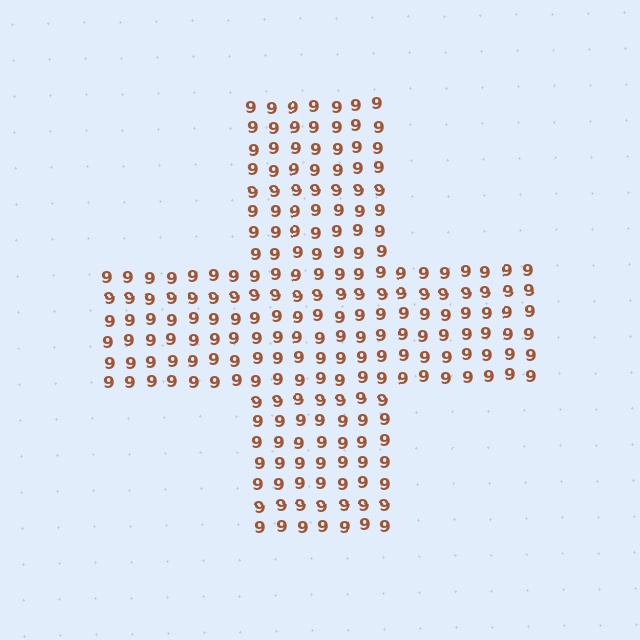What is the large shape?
The large shape is a cross.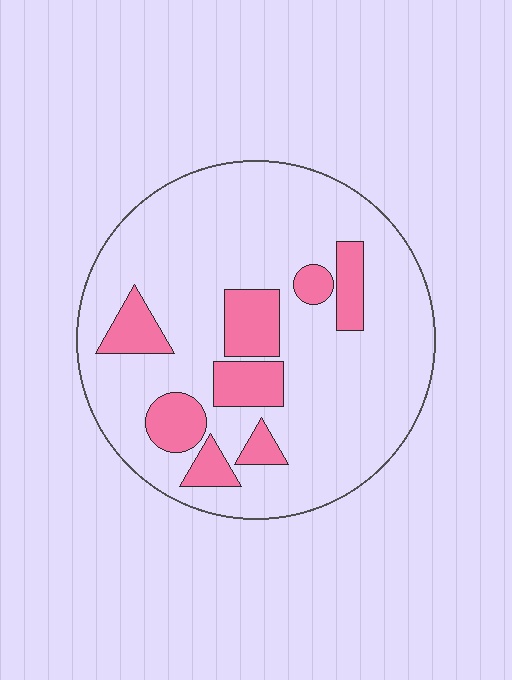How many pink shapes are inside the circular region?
8.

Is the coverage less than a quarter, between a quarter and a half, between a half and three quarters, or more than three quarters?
Less than a quarter.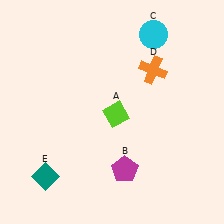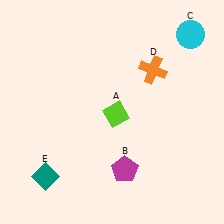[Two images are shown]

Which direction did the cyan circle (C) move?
The cyan circle (C) moved right.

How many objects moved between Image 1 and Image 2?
1 object moved between the two images.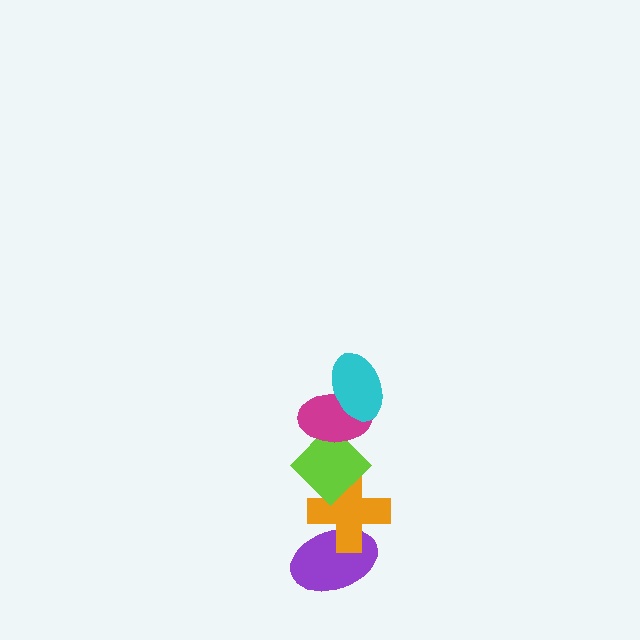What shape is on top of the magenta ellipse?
The cyan ellipse is on top of the magenta ellipse.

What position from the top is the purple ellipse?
The purple ellipse is 5th from the top.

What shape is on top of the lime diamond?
The magenta ellipse is on top of the lime diamond.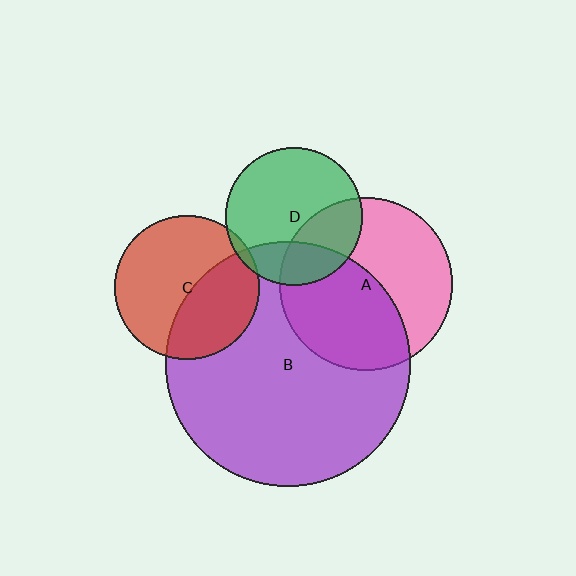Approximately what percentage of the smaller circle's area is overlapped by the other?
Approximately 50%.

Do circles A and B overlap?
Yes.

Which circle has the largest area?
Circle B (purple).